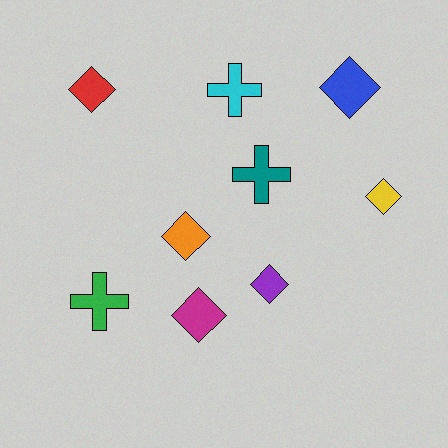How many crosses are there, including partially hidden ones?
There are 3 crosses.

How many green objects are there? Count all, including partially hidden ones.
There is 1 green object.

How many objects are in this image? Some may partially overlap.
There are 9 objects.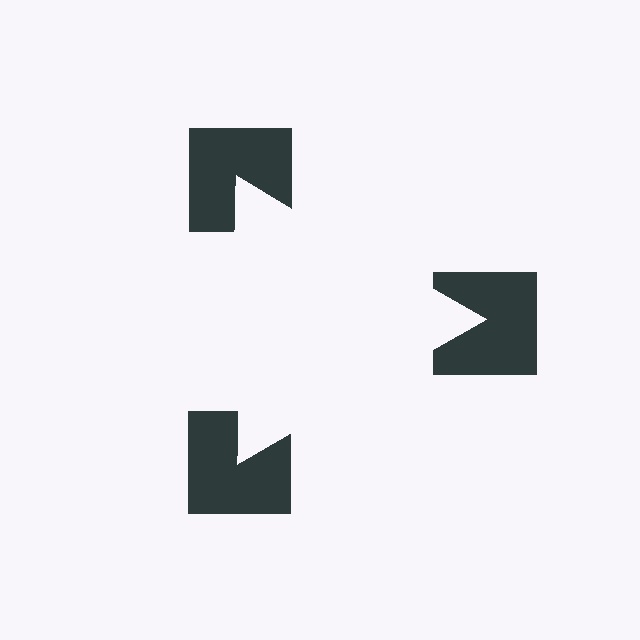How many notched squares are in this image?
There are 3 — one at each vertex of the illusory triangle.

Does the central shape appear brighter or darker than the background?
It typically appears slightly brighter than the background, even though no actual brightness change is drawn.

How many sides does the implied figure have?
3 sides.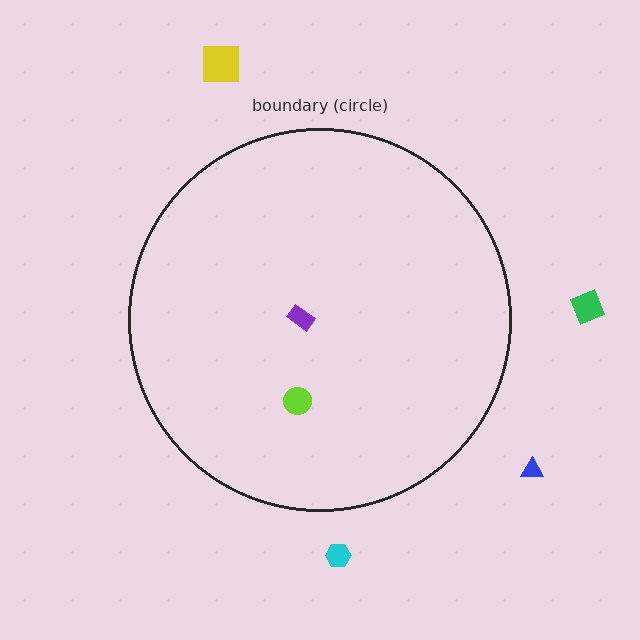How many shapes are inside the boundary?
2 inside, 4 outside.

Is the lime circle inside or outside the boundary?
Inside.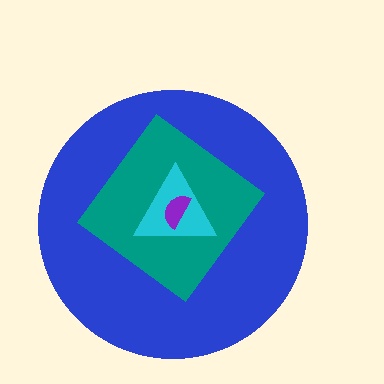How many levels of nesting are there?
4.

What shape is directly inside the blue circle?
The teal diamond.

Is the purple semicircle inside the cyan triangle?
Yes.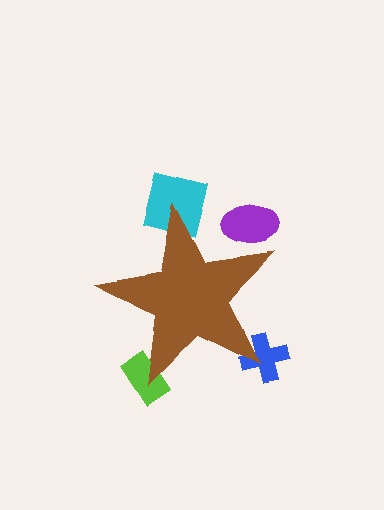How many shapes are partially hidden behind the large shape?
4 shapes are partially hidden.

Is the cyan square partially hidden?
Yes, the cyan square is partially hidden behind the brown star.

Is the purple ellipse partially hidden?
Yes, the purple ellipse is partially hidden behind the brown star.